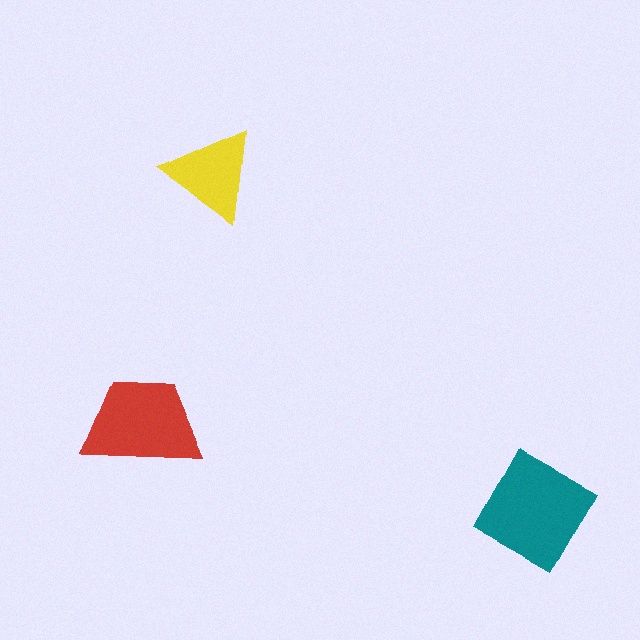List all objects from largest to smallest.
The teal diamond, the red trapezoid, the yellow triangle.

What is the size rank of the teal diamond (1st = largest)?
1st.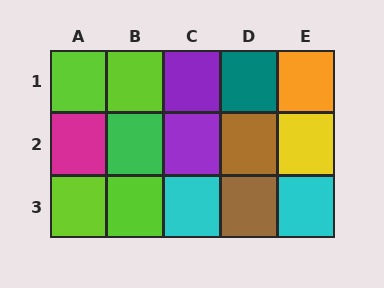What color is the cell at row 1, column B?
Lime.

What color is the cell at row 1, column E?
Orange.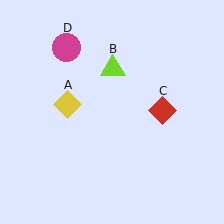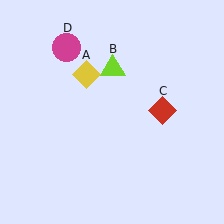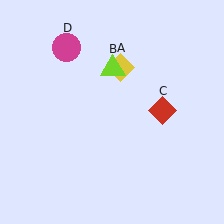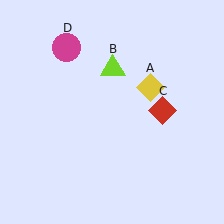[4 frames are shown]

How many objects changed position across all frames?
1 object changed position: yellow diamond (object A).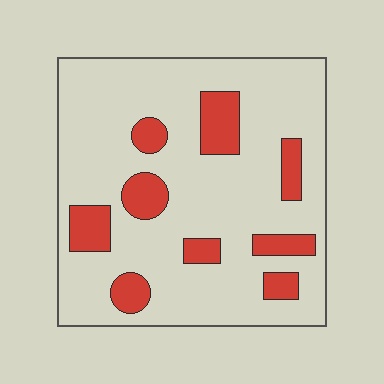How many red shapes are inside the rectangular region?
9.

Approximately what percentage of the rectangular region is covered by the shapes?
Approximately 20%.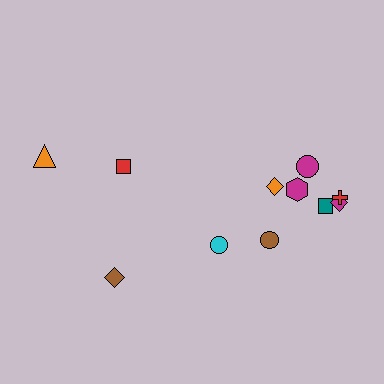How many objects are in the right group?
There are 8 objects.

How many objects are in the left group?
There are 3 objects.